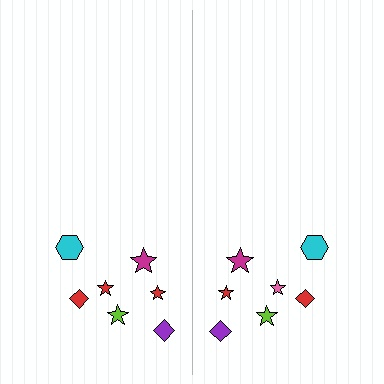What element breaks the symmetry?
The pink star on the right side breaks the symmetry — its mirror counterpart is red.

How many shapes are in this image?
There are 14 shapes in this image.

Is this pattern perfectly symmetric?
No, the pattern is not perfectly symmetric. The pink star on the right side breaks the symmetry — its mirror counterpart is red.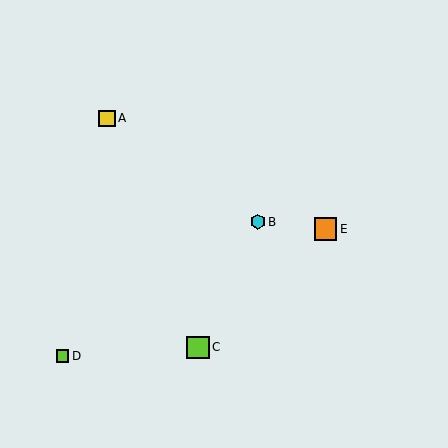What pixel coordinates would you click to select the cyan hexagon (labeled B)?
Click at (258, 222) to select the cyan hexagon B.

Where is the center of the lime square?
The center of the lime square is at (198, 347).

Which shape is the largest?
The lime square (labeled C) is the largest.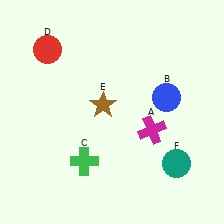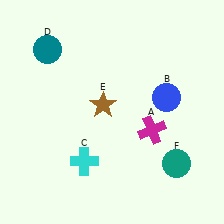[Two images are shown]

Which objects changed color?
C changed from green to cyan. D changed from red to teal.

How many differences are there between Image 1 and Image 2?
There are 2 differences between the two images.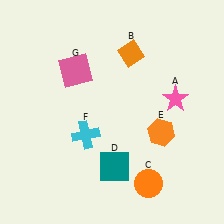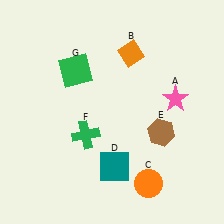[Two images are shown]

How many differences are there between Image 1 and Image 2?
There are 3 differences between the two images.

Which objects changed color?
E changed from orange to brown. F changed from cyan to green. G changed from pink to green.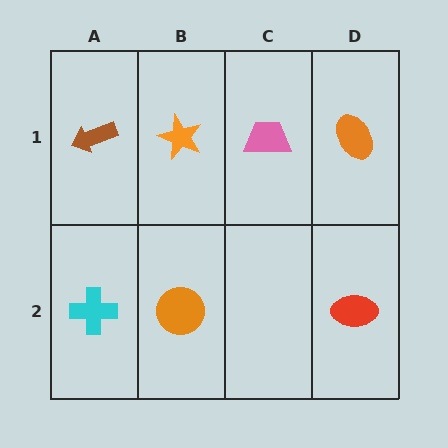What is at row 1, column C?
A pink trapezoid.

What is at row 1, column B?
An orange star.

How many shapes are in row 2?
3 shapes.